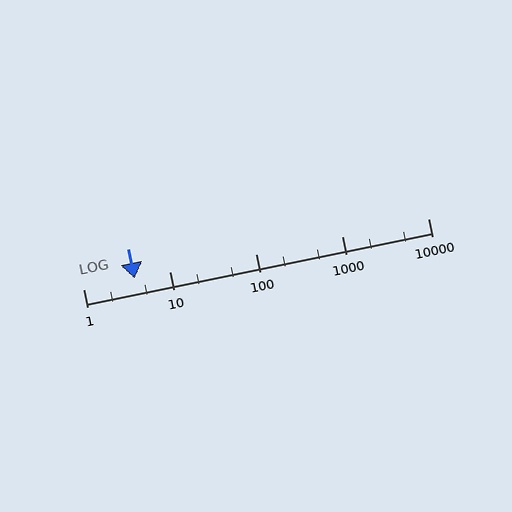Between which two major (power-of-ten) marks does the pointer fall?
The pointer is between 1 and 10.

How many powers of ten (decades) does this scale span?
The scale spans 4 decades, from 1 to 10000.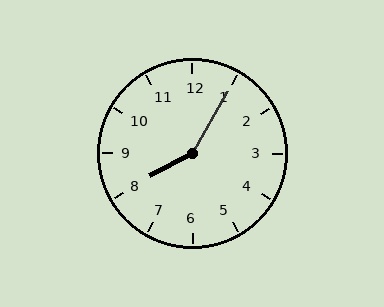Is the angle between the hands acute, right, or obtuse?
It is obtuse.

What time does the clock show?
8:05.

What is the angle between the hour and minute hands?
Approximately 148 degrees.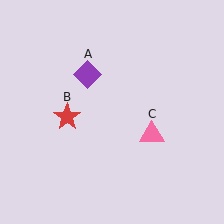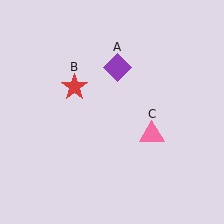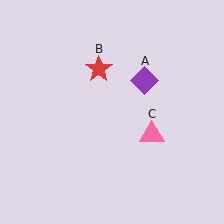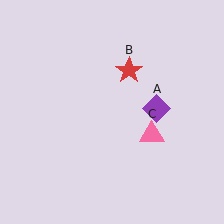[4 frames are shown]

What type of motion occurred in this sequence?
The purple diamond (object A), red star (object B) rotated clockwise around the center of the scene.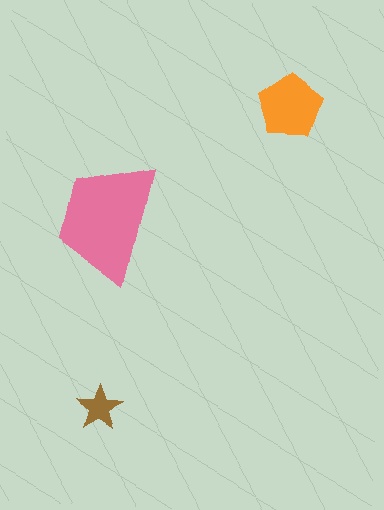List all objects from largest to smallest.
The pink trapezoid, the orange pentagon, the brown star.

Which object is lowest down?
The brown star is bottommost.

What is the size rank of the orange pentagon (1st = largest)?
2nd.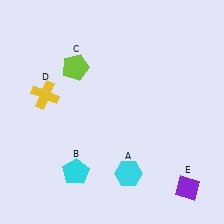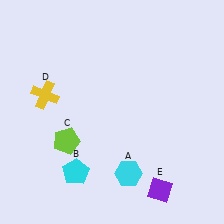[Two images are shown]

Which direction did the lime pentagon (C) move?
The lime pentagon (C) moved down.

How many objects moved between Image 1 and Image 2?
2 objects moved between the two images.